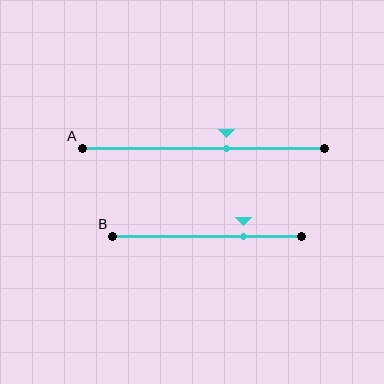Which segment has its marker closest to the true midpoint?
Segment A has its marker closest to the true midpoint.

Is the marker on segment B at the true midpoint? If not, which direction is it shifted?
No, the marker on segment B is shifted to the right by about 19% of the segment length.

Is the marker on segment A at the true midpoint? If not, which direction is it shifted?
No, the marker on segment A is shifted to the right by about 10% of the segment length.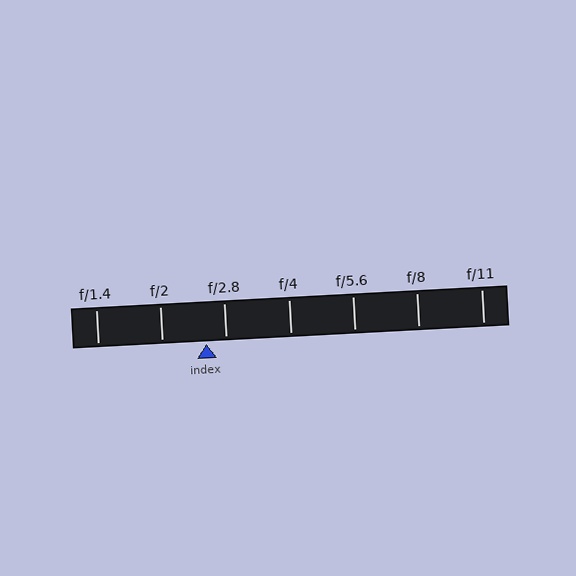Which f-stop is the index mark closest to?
The index mark is closest to f/2.8.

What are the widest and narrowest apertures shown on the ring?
The widest aperture shown is f/1.4 and the narrowest is f/11.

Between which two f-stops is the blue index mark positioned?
The index mark is between f/2 and f/2.8.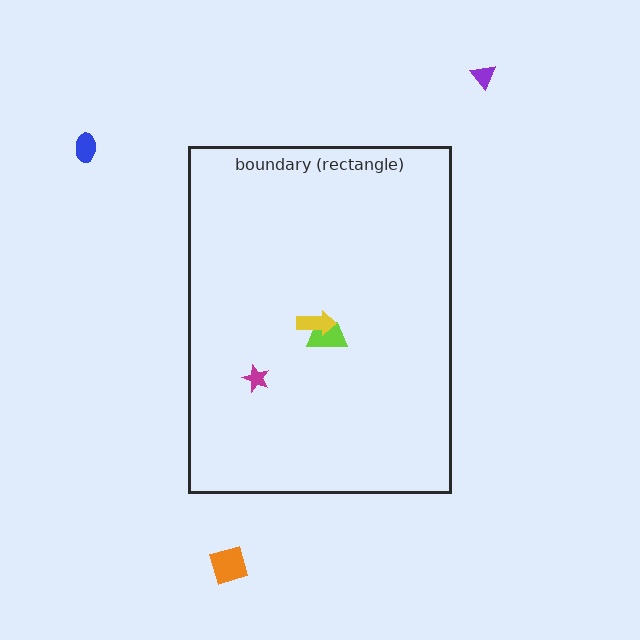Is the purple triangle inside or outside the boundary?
Outside.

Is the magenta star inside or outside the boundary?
Inside.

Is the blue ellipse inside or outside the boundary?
Outside.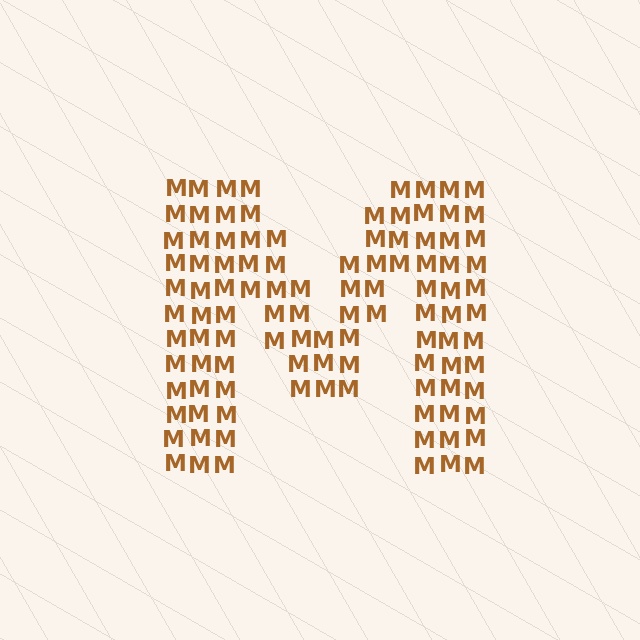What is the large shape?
The large shape is the letter M.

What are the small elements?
The small elements are letter M's.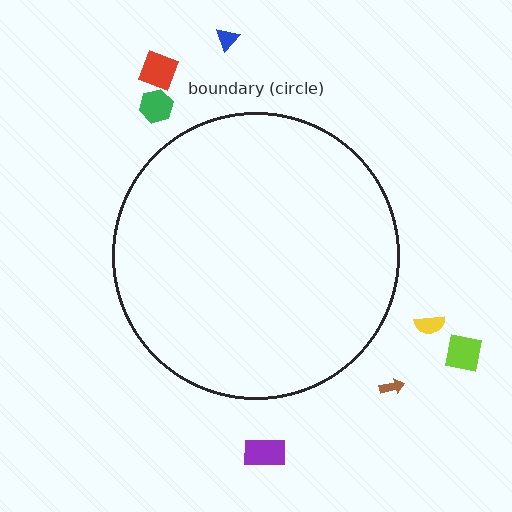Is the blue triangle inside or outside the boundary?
Outside.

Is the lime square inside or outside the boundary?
Outside.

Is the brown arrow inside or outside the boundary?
Outside.